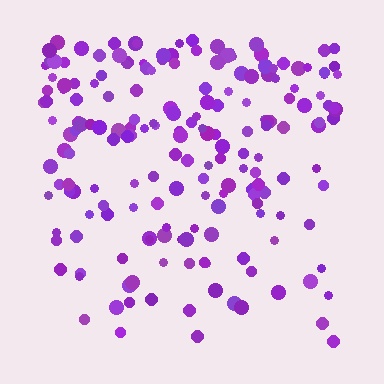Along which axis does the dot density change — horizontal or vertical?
Vertical.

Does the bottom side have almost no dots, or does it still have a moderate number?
Still a moderate number, just noticeably fewer than the top.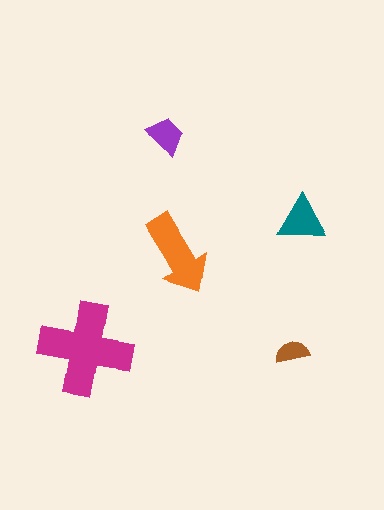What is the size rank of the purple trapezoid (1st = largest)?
4th.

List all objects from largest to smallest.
The magenta cross, the orange arrow, the teal triangle, the purple trapezoid, the brown semicircle.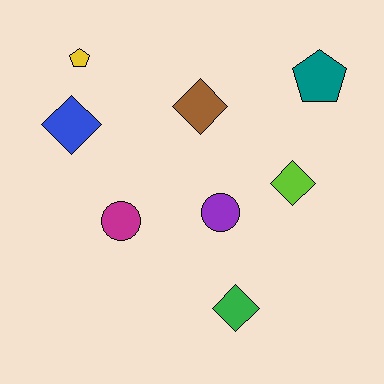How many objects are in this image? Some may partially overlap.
There are 8 objects.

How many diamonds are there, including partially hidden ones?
There are 4 diamonds.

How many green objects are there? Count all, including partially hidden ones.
There is 1 green object.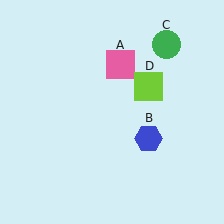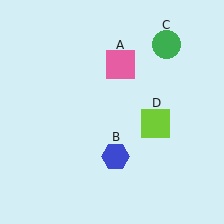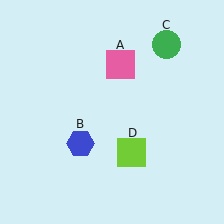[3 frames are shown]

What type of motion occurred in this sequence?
The blue hexagon (object B), lime square (object D) rotated clockwise around the center of the scene.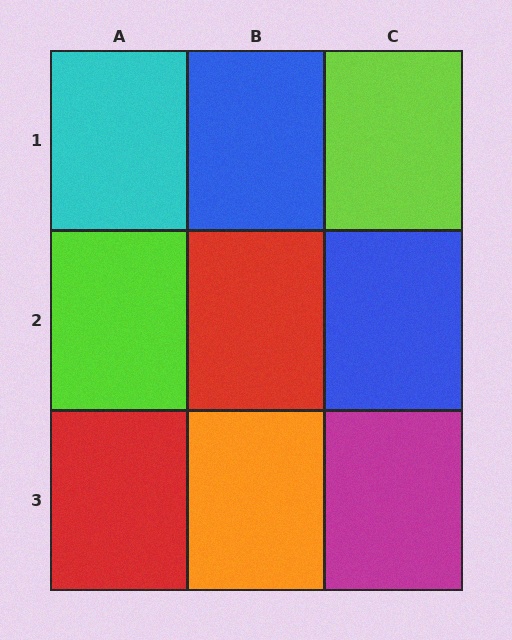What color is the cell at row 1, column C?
Lime.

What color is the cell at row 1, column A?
Cyan.